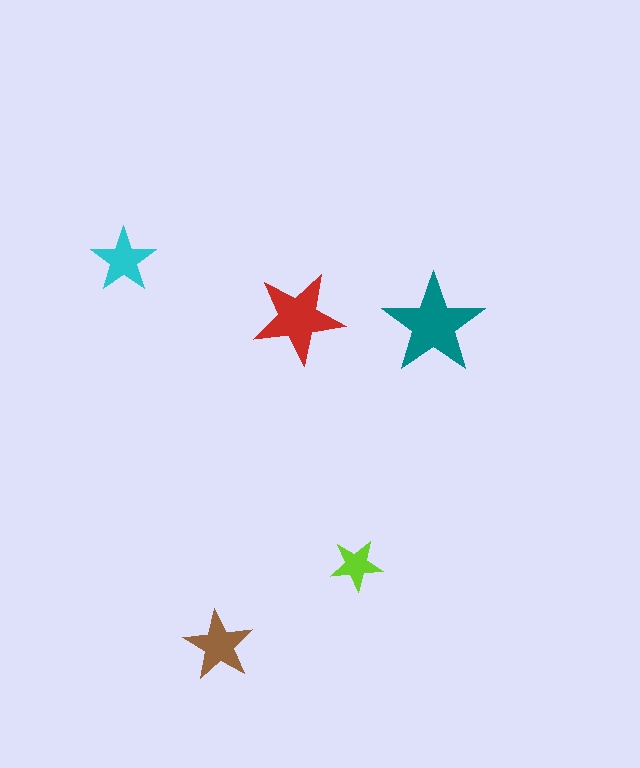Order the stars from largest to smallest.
the teal one, the red one, the brown one, the cyan one, the lime one.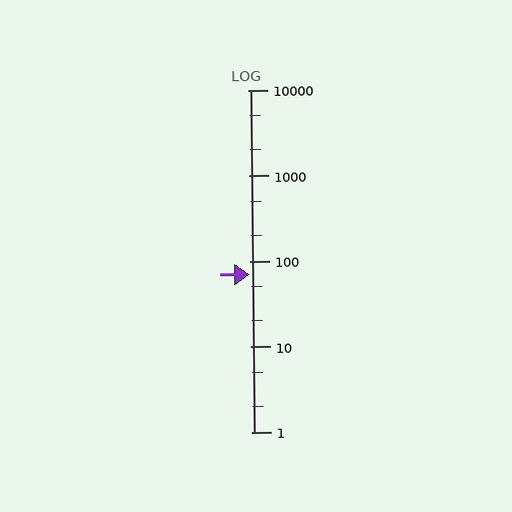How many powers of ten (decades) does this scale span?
The scale spans 4 decades, from 1 to 10000.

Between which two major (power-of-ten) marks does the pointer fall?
The pointer is between 10 and 100.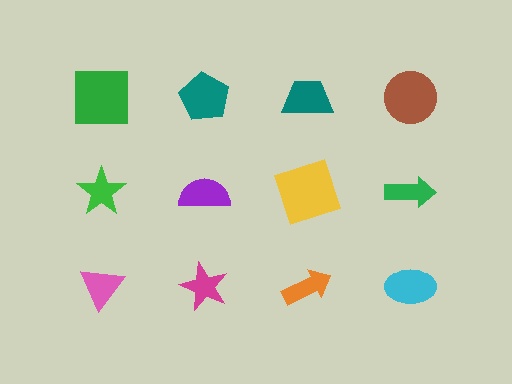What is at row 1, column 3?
A teal trapezoid.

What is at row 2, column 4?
A green arrow.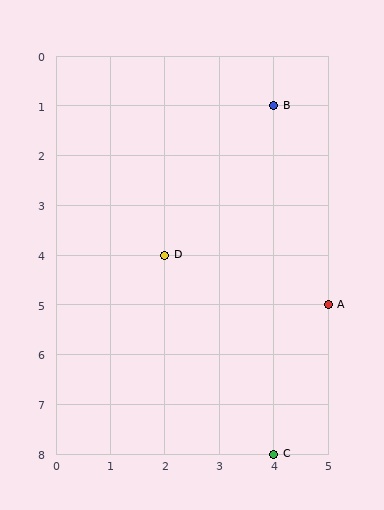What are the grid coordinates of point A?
Point A is at grid coordinates (5, 5).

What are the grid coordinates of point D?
Point D is at grid coordinates (2, 4).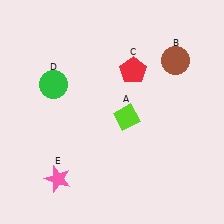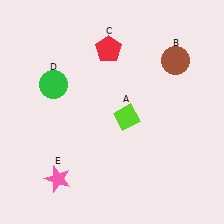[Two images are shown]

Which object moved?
The red pentagon (C) moved left.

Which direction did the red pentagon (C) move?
The red pentagon (C) moved left.